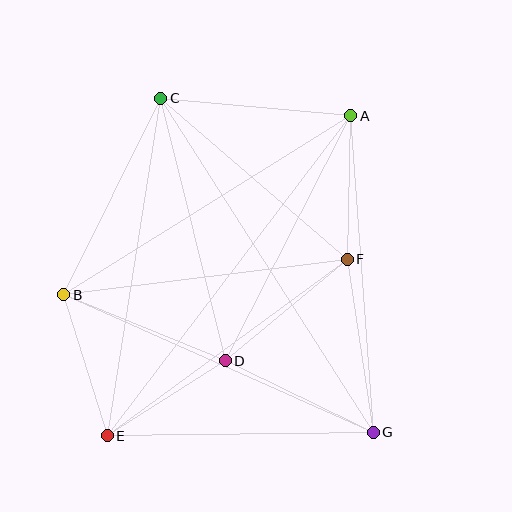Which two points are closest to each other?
Points D and E are closest to each other.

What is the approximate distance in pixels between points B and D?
The distance between B and D is approximately 175 pixels.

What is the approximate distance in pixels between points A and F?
The distance between A and F is approximately 143 pixels.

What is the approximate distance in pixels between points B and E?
The distance between B and E is approximately 148 pixels.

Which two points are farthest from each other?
Points A and E are farthest from each other.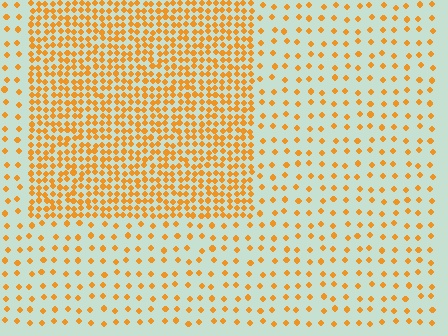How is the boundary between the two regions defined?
The boundary is defined by a change in element density (approximately 3.0x ratio). All elements are the same color, size, and shape.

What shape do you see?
I see a rectangle.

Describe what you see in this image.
The image contains small orange elements arranged at two different densities. A rectangle-shaped region is visible where the elements are more densely packed than the surrounding area.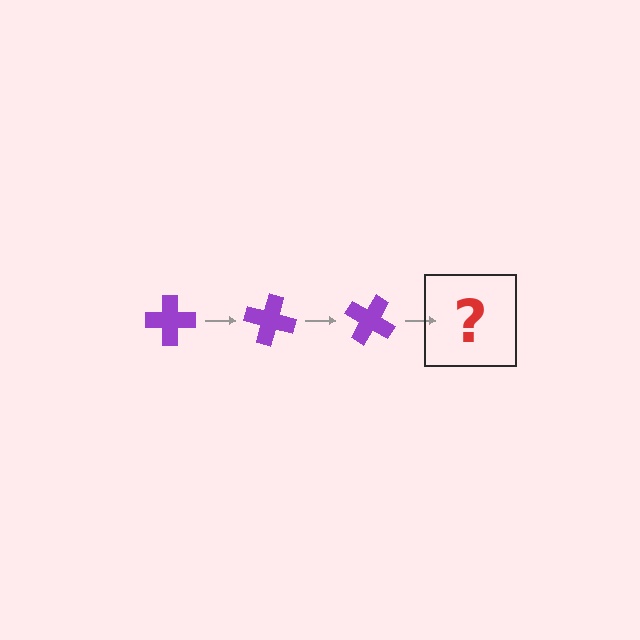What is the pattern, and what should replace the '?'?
The pattern is that the cross rotates 15 degrees each step. The '?' should be a purple cross rotated 45 degrees.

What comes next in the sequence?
The next element should be a purple cross rotated 45 degrees.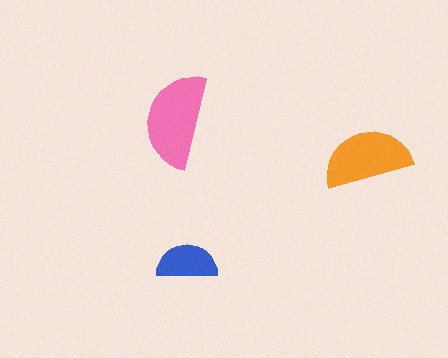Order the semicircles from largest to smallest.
the pink one, the orange one, the blue one.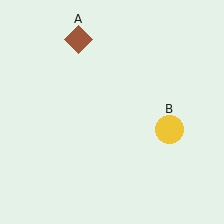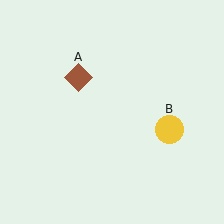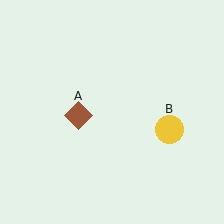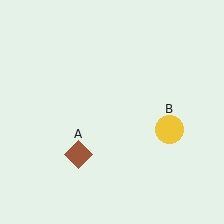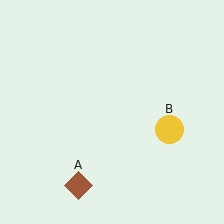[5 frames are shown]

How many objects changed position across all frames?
1 object changed position: brown diamond (object A).